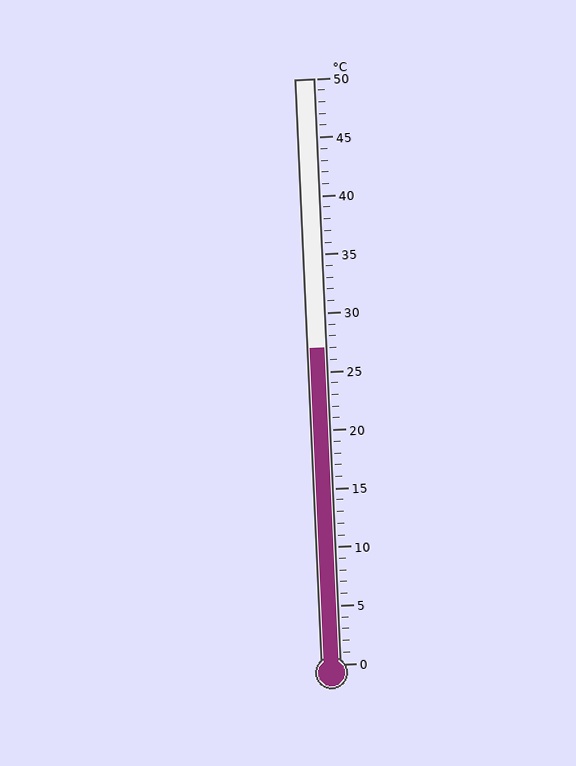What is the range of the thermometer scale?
The thermometer scale ranges from 0°C to 50°C.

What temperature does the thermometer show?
The thermometer shows approximately 27°C.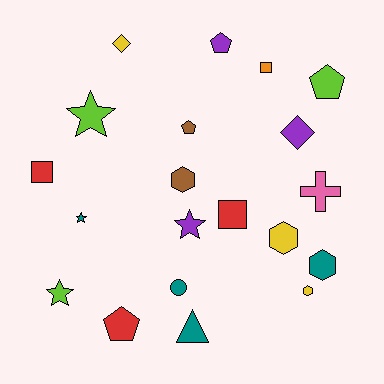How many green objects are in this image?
There are no green objects.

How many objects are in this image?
There are 20 objects.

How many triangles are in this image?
There is 1 triangle.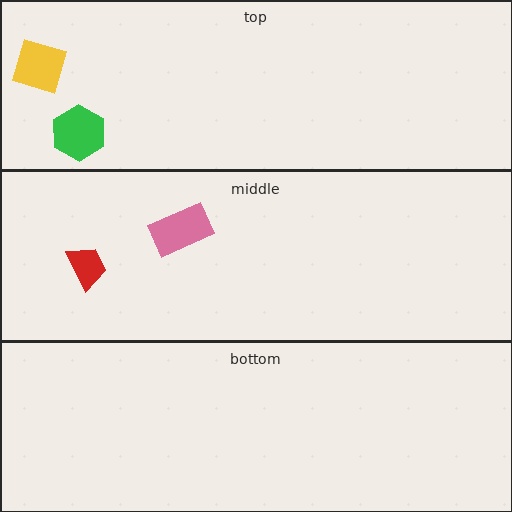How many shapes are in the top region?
2.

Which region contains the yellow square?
The top region.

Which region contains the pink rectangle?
The middle region.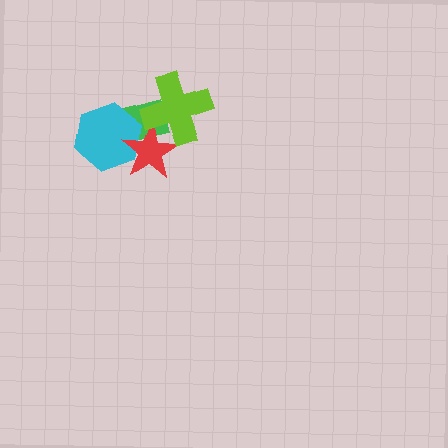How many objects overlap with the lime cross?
2 objects overlap with the lime cross.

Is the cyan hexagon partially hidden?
Yes, it is partially covered by another shape.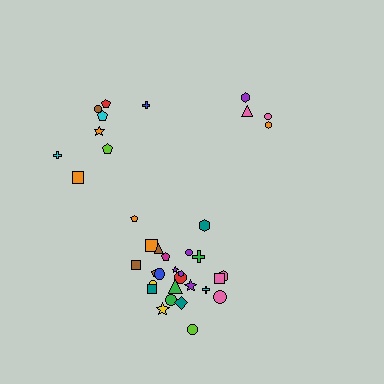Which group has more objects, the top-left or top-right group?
The top-left group.